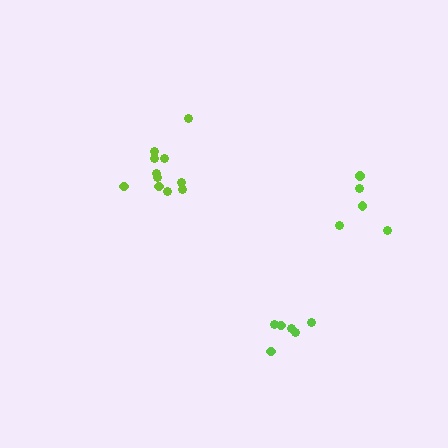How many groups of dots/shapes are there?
There are 3 groups.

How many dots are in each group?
Group 1: 6 dots, Group 2: 11 dots, Group 3: 5 dots (22 total).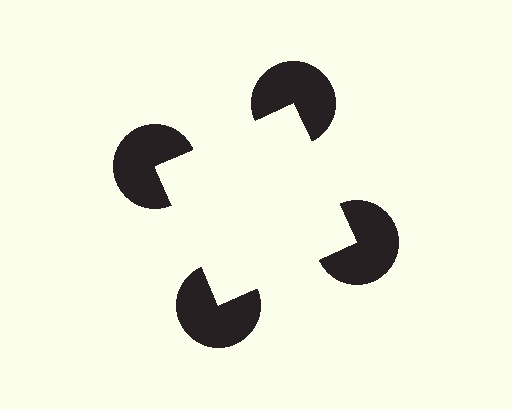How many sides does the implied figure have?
4 sides.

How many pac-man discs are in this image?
There are 4 — one at each vertex of the illusory square.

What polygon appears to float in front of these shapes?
An illusory square — its edges are inferred from the aligned wedge cuts in the pac-man discs, not physically drawn.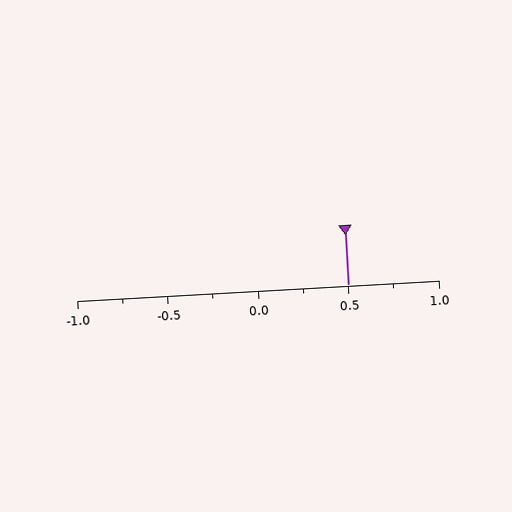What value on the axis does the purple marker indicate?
The marker indicates approximately 0.5.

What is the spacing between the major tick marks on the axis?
The major ticks are spaced 0.5 apart.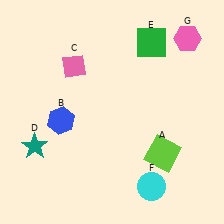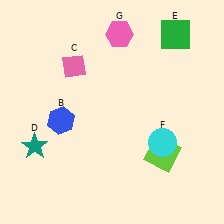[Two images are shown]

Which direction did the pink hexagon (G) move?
The pink hexagon (G) moved left.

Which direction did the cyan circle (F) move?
The cyan circle (F) moved up.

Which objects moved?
The objects that moved are: the green square (E), the cyan circle (F), the pink hexagon (G).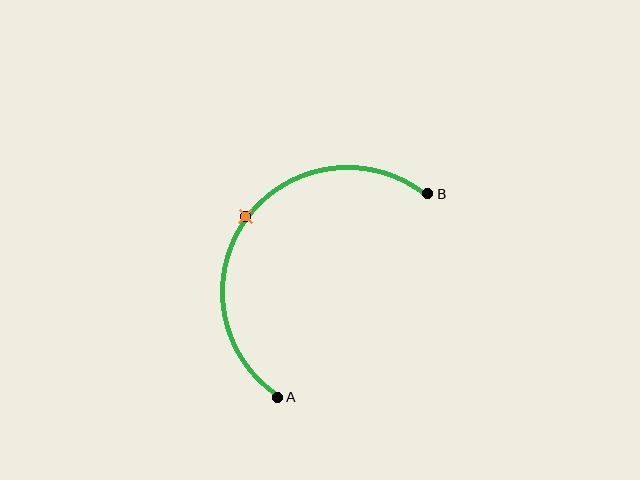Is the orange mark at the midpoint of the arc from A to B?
Yes. The orange mark lies on the arc at equal arc-length from both A and B — it is the arc midpoint.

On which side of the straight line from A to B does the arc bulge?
The arc bulges above and to the left of the straight line connecting A and B.